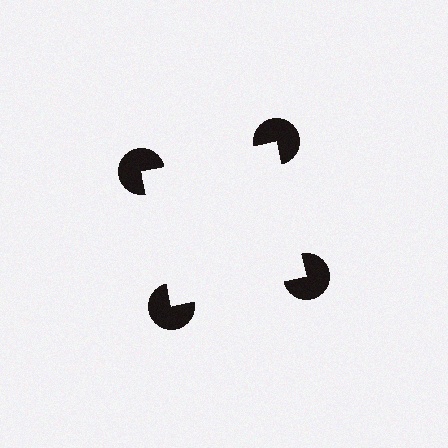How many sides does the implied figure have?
4 sides.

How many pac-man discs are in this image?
There are 4 — one at each vertex of the illusory square.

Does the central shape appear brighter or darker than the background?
It typically appears slightly brighter than the background, even though no actual brightness change is drawn.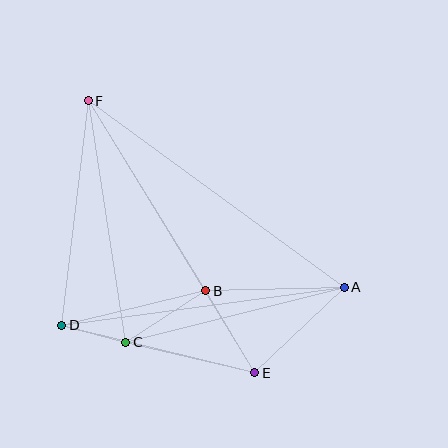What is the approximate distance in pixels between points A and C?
The distance between A and C is approximately 226 pixels.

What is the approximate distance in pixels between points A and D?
The distance between A and D is approximately 285 pixels.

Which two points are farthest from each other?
Points E and F are farthest from each other.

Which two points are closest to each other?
Points C and D are closest to each other.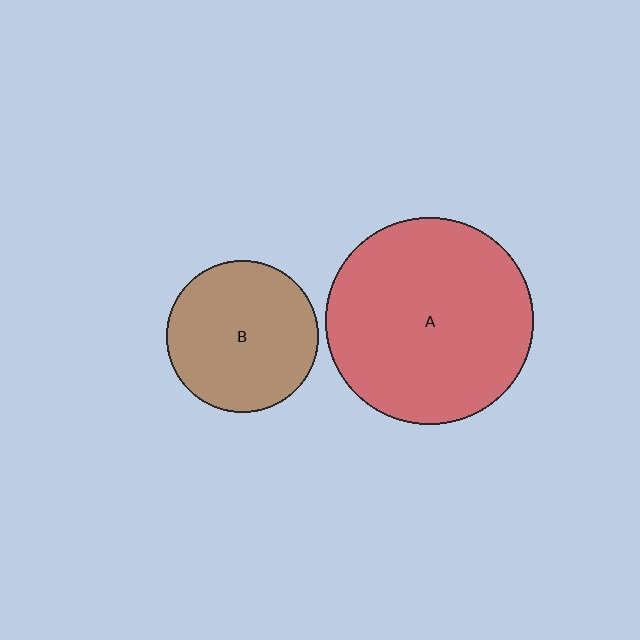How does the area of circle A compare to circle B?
Approximately 1.9 times.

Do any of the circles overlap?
No, none of the circles overlap.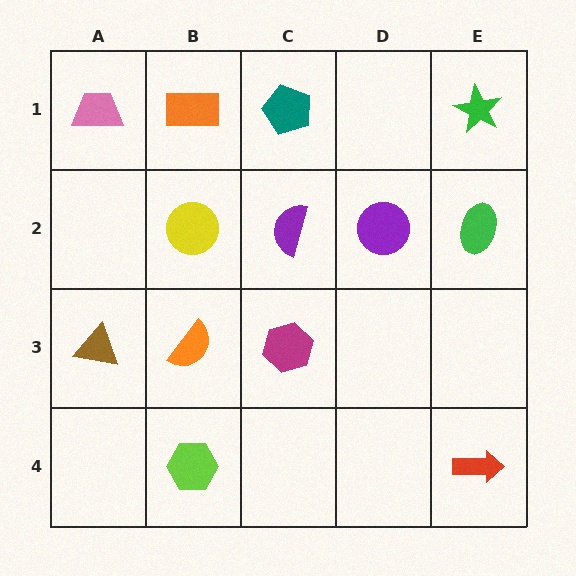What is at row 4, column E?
A red arrow.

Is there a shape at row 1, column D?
No, that cell is empty.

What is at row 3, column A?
A brown triangle.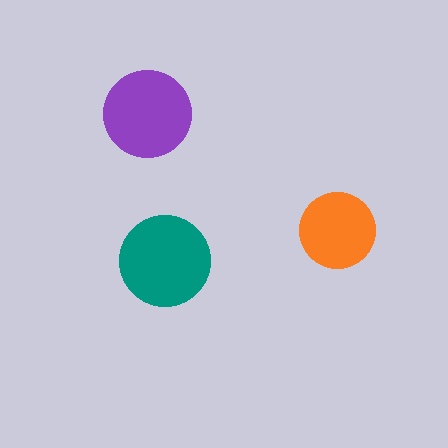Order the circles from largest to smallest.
the teal one, the purple one, the orange one.